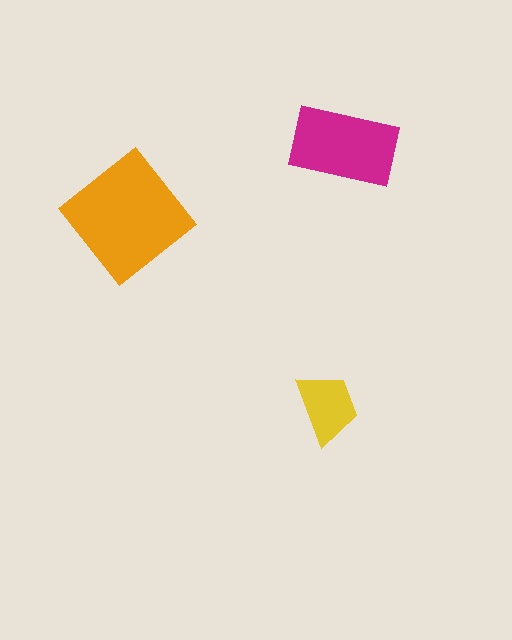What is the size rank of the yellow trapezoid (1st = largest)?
3rd.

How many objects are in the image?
There are 3 objects in the image.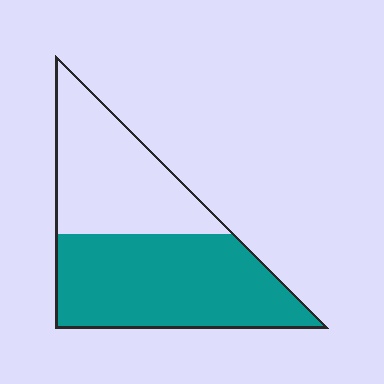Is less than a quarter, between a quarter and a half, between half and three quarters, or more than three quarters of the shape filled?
Between half and three quarters.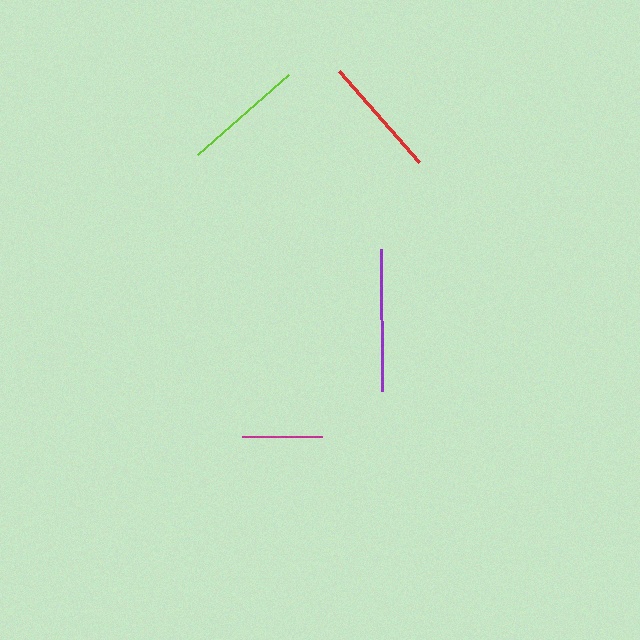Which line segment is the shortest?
The magenta line is the shortest at approximately 81 pixels.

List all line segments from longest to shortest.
From longest to shortest: purple, lime, red, magenta.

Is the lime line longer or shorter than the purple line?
The purple line is longer than the lime line.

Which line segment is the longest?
The purple line is the longest at approximately 142 pixels.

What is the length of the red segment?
The red segment is approximately 121 pixels long.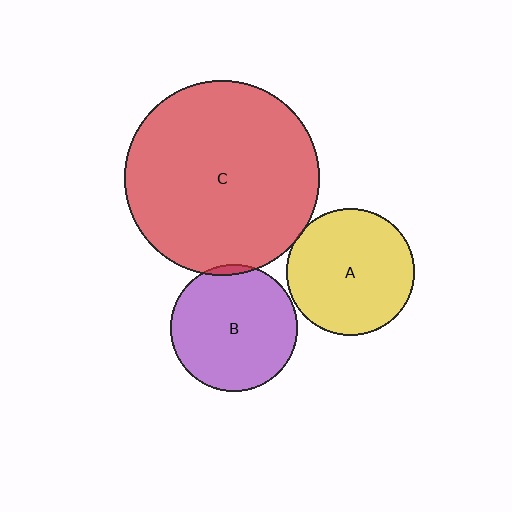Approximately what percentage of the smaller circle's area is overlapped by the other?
Approximately 5%.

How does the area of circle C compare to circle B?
Approximately 2.3 times.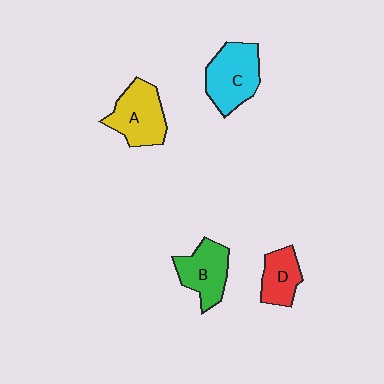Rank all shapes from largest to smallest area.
From largest to smallest: C (cyan), A (yellow), B (green), D (red).